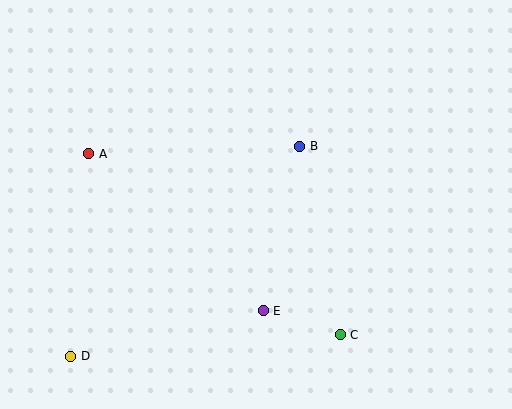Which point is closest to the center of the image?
Point B at (299, 146) is closest to the center.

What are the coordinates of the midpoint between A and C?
The midpoint between A and C is at (215, 244).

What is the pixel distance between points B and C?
The distance between B and C is 193 pixels.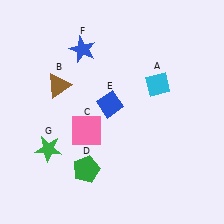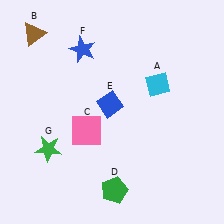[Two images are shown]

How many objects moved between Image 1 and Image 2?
2 objects moved between the two images.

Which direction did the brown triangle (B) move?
The brown triangle (B) moved up.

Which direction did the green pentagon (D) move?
The green pentagon (D) moved right.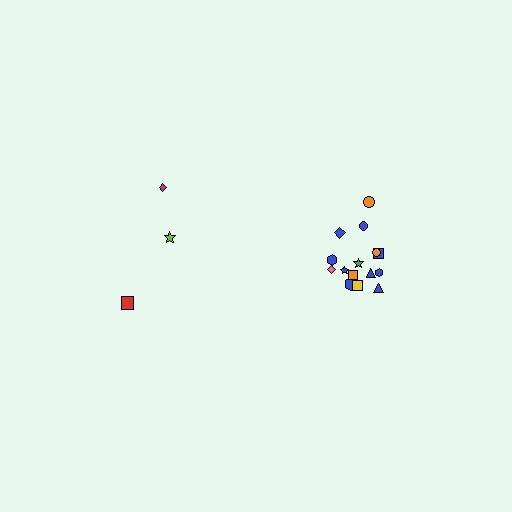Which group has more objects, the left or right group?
The right group.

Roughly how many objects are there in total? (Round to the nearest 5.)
Roughly 20 objects in total.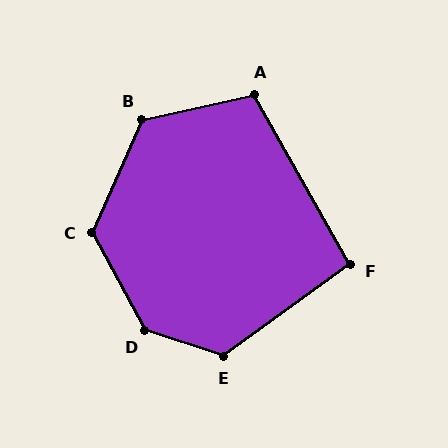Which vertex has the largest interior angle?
D, at approximately 137 degrees.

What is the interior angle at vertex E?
Approximately 125 degrees (obtuse).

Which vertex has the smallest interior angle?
F, at approximately 97 degrees.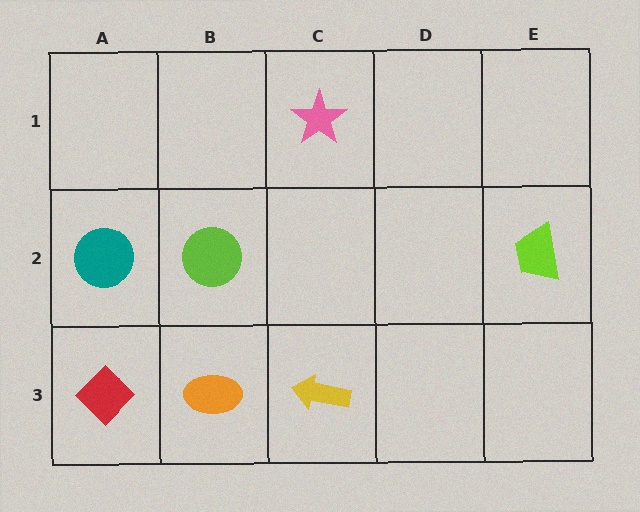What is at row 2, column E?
A lime trapezoid.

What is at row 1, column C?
A pink star.